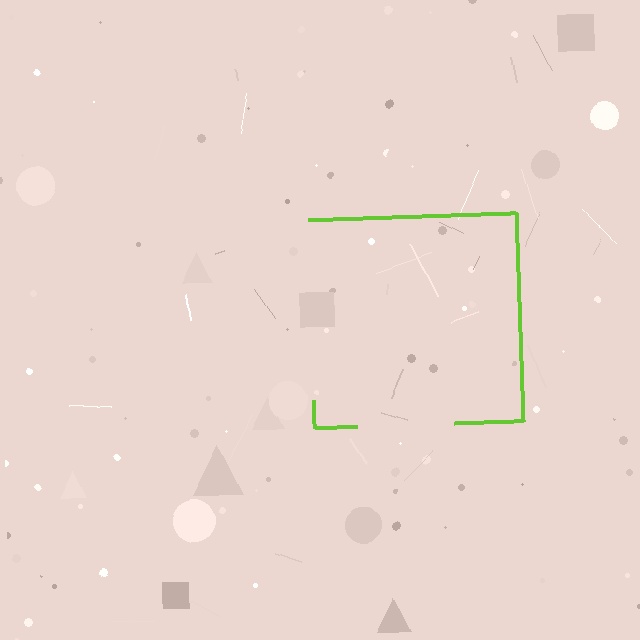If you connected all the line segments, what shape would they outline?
They would outline a square.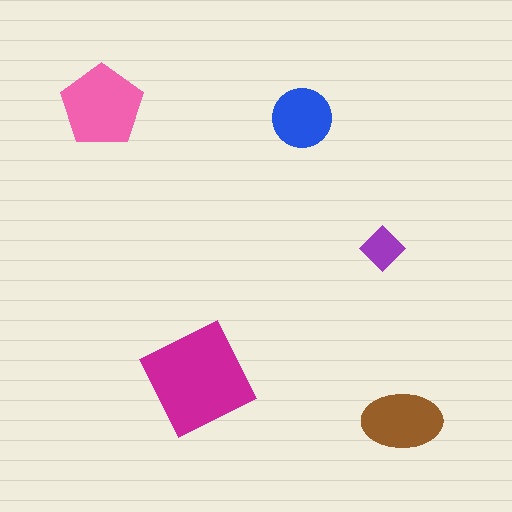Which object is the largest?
The magenta square.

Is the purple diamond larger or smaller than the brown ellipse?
Smaller.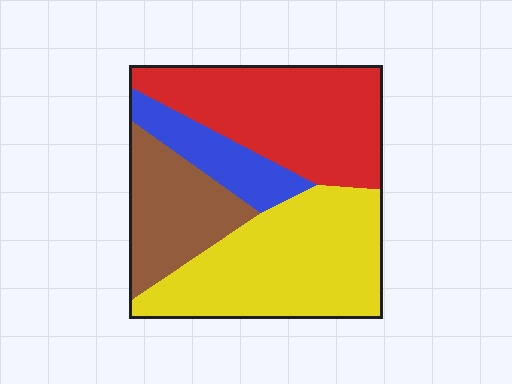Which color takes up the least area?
Blue, at roughly 10%.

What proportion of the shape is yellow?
Yellow covers about 35% of the shape.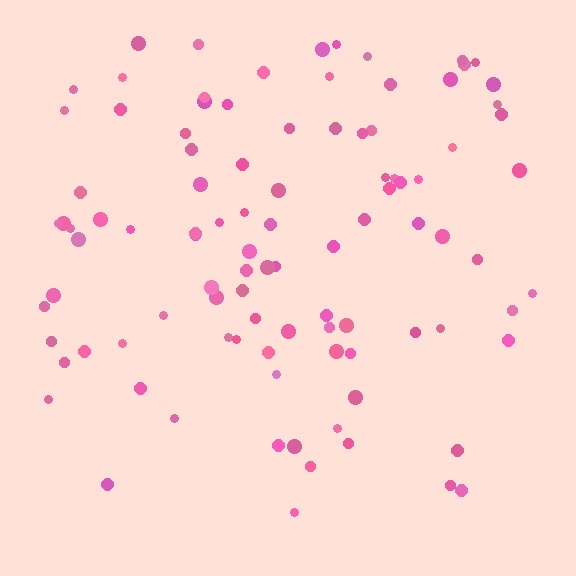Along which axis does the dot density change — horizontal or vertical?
Vertical.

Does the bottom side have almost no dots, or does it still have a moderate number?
Still a moderate number, just noticeably fewer than the top.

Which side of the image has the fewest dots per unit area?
The bottom.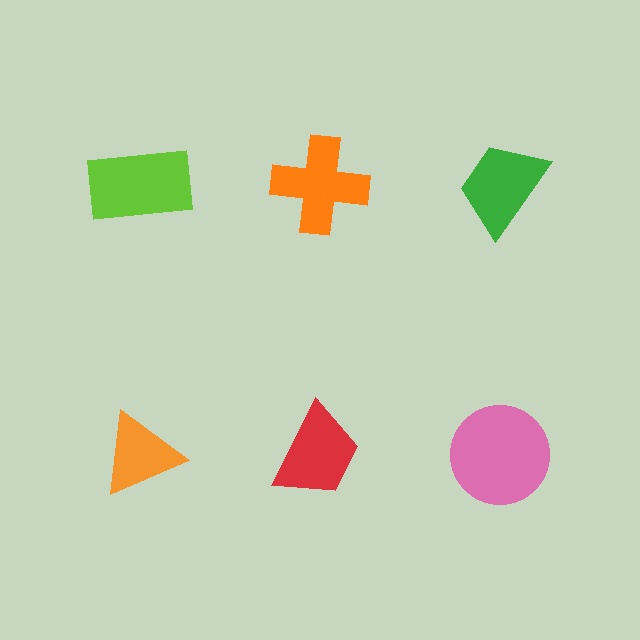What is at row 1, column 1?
A lime rectangle.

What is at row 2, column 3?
A pink circle.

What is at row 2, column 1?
An orange triangle.